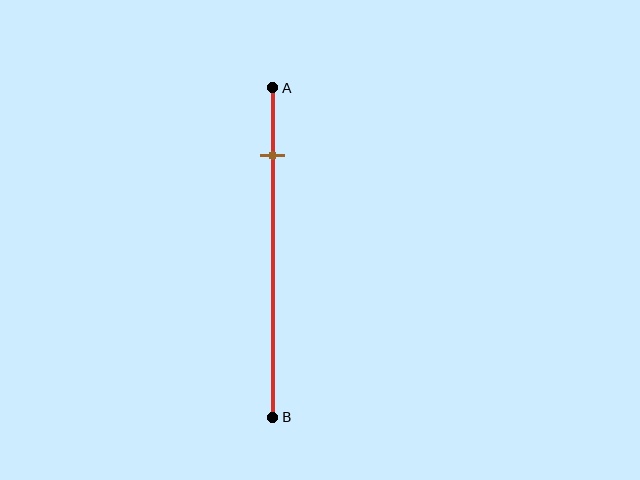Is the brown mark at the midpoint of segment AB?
No, the mark is at about 20% from A, not at the 50% midpoint.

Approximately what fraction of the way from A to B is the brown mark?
The brown mark is approximately 20% of the way from A to B.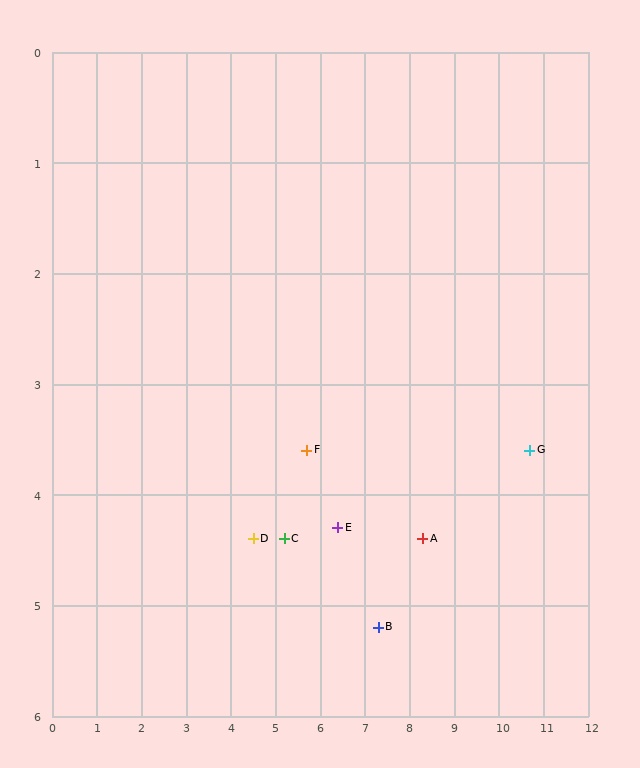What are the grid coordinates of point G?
Point G is at approximately (10.7, 3.6).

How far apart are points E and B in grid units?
Points E and B are about 1.3 grid units apart.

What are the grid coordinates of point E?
Point E is at approximately (6.4, 4.3).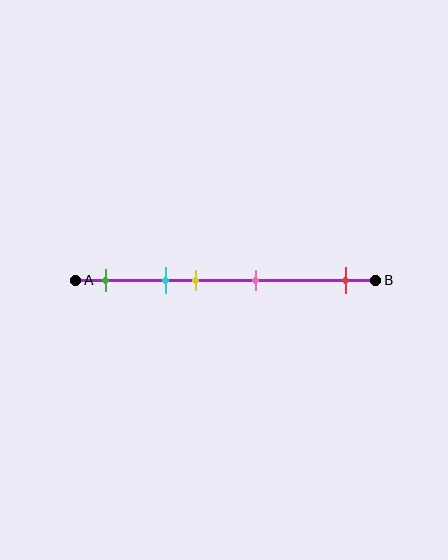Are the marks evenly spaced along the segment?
No, the marks are not evenly spaced.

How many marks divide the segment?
There are 5 marks dividing the segment.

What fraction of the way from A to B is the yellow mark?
The yellow mark is approximately 40% (0.4) of the way from A to B.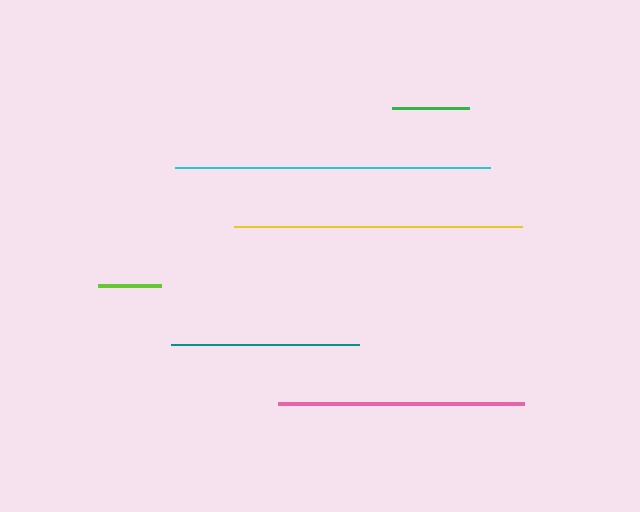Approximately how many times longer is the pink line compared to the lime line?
The pink line is approximately 3.9 times the length of the lime line.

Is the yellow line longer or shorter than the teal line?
The yellow line is longer than the teal line.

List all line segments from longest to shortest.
From longest to shortest: cyan, yellow, pink, teal, green, lime.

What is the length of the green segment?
The green segment is approximately 78 pixels long.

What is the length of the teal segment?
The teal segment is approximately 188 pixels long.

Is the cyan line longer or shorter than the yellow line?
The cyan line is longer than the yellow line.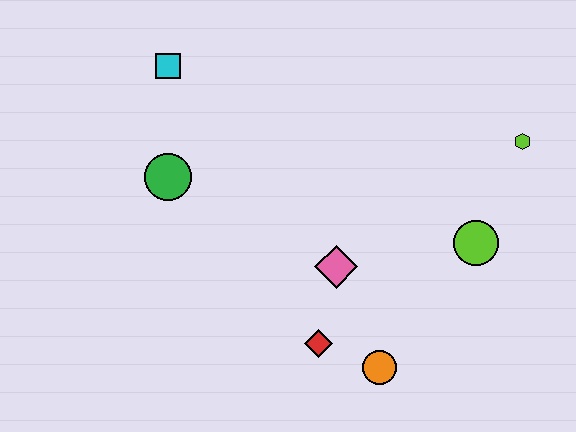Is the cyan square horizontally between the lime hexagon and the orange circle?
No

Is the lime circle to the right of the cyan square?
Yes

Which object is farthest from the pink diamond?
The cyan square is farthest from the pink diamond.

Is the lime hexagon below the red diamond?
No